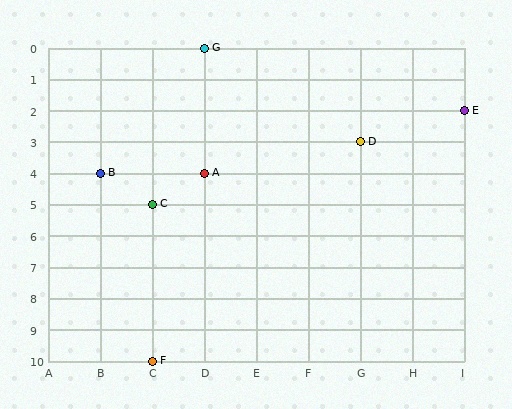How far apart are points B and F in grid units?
Points B and F are 1 column and 6 rows apart (about 6.1 grid units diagonally).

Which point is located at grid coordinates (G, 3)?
Point D is at (G, 3).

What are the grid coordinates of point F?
Point F is at grid coordinates (C, 10).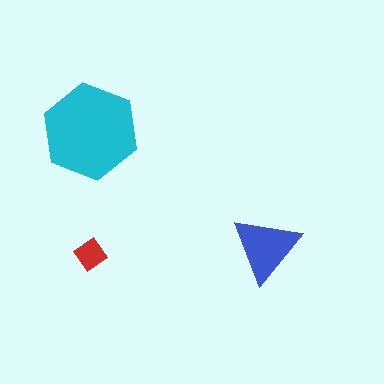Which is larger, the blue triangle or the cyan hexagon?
The cyan hexagon.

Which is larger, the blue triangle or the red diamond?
The blue triangle.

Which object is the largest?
The cyan hexagon.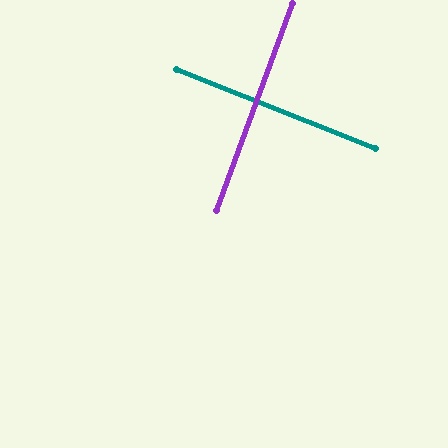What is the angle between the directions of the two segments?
Approximately 88 degrees.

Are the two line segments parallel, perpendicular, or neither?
Perpendicular — they meet at approximately 88°.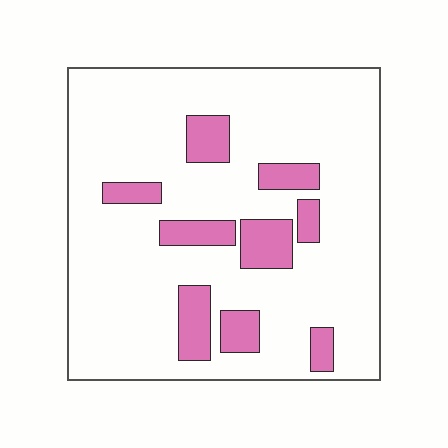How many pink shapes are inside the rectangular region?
9.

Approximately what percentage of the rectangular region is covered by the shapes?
Approximately 15%.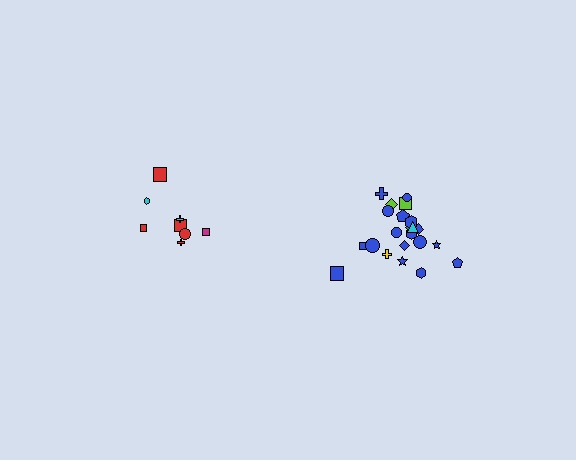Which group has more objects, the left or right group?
The right group.